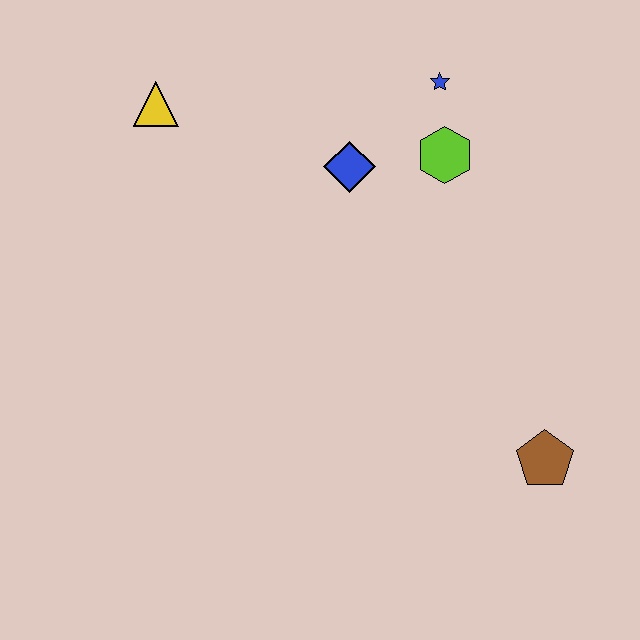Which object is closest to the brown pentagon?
The lime hexagon is closest to the brown pentagon.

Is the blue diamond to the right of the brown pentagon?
No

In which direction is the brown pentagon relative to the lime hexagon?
The brown pentagon is below the lime hexagon.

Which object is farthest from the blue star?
The brown pentagon is farthest from the blue star.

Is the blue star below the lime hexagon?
No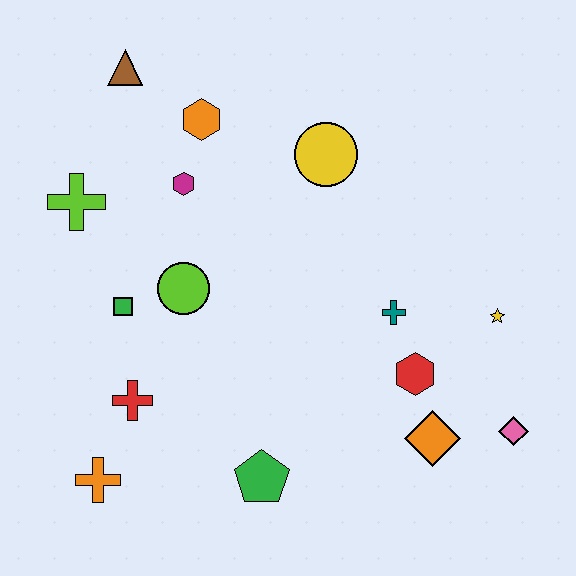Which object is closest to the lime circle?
The green square is closest to the lime circle.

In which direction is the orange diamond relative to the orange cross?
The orange diamond is to the right of the orange cross.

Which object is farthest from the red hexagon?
The brown triangle is farthest from the red hexagon.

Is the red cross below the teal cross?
Yes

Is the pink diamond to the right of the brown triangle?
Yes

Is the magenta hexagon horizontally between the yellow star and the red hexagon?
No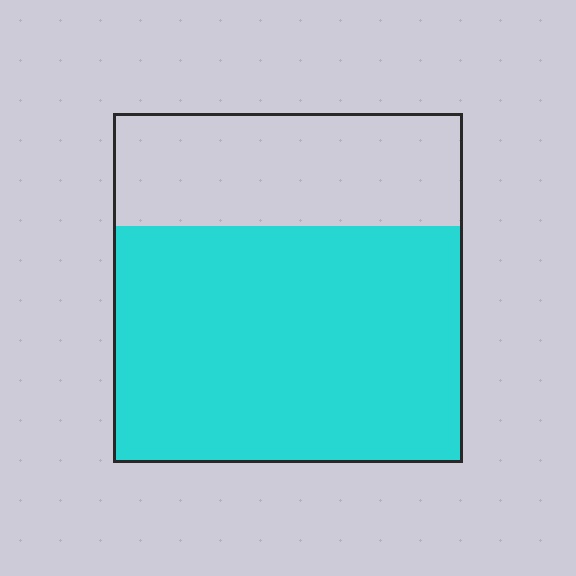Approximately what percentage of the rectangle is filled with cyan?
Approximately 70%.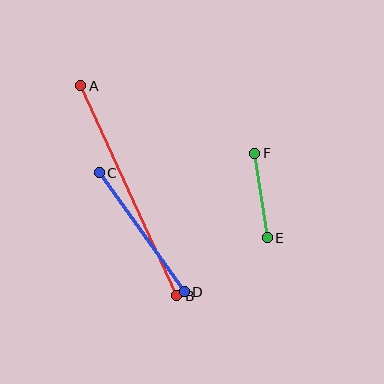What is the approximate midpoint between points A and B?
The midpoint is at approximately (129, 191) pixels.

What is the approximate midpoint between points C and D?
The midpoint is at approximately (142, 232) pixels.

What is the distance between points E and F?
The distance is approximately 85 pixels.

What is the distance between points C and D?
The distance is approximately 146 pixels.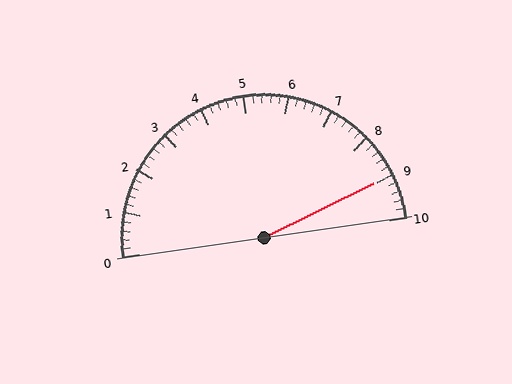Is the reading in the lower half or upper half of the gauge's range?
The reading is in the upper half of the range (0 to 10).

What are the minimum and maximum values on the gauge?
The gauge ranges from 0 to 10.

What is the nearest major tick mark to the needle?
The nearest major tick mark is 9.